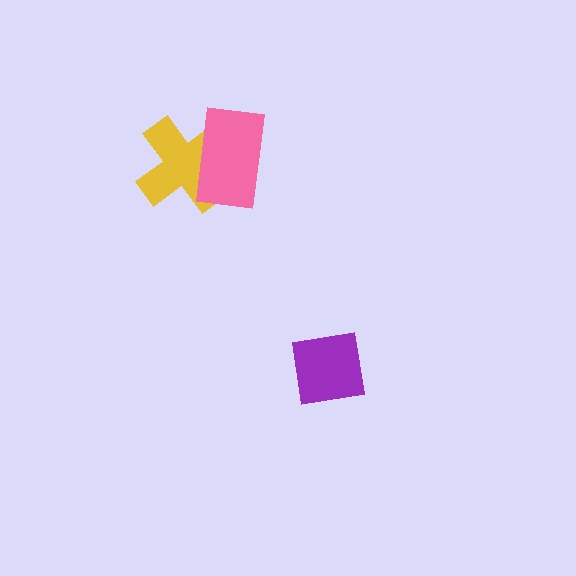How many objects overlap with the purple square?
0 objects overlap with the purple square.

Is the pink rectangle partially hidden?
No, no other shape covers it.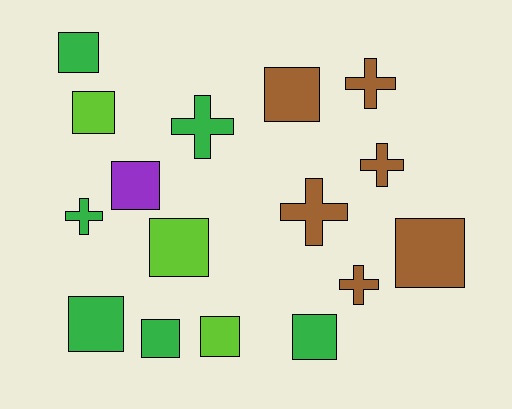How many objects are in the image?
There are 16 objects.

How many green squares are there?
There are 4 green squares.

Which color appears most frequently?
Green, with 6 objects.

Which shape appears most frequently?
Square, with 10 objects.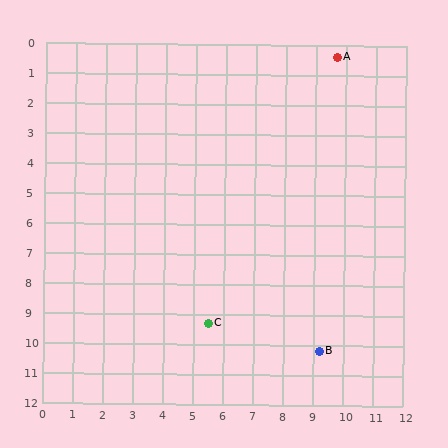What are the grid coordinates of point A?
Point A is at approximately (9.7, 0.4).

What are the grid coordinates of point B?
Point B is at approximately (9.2, 10.2).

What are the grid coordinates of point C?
Point C is at approximately (5.5, 9.3).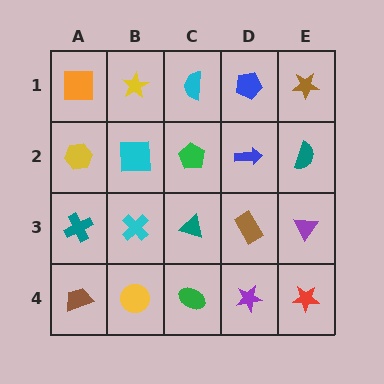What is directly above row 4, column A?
A teal cross.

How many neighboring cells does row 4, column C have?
3.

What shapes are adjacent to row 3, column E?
A teal semicircle (row 2, column E), a red star (row 4, column E), a brown rectangle (row 3, column D).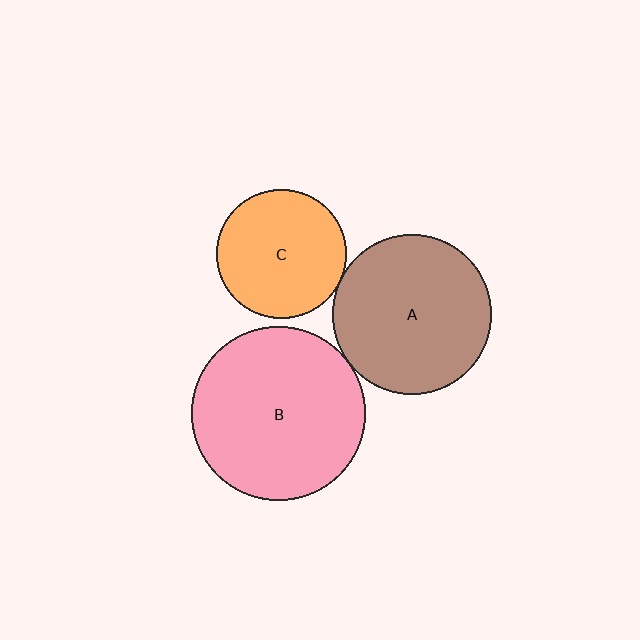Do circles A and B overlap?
Yes.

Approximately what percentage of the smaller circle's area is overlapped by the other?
Approximately 5%.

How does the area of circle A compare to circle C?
Approximately 1.5 times.